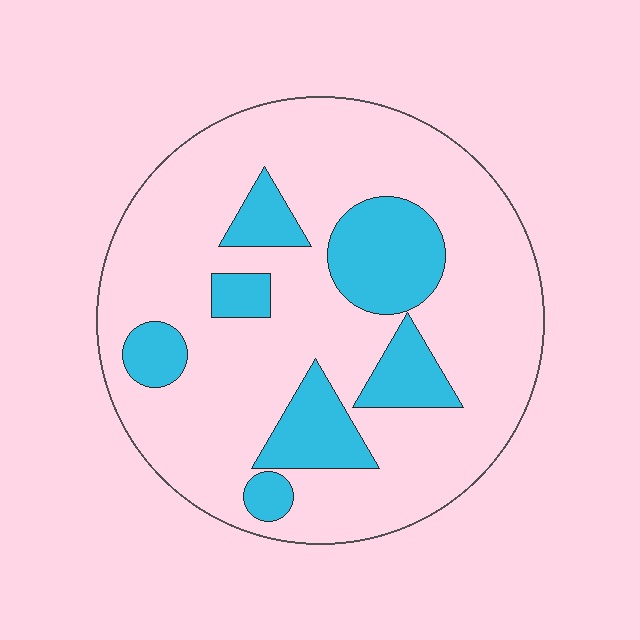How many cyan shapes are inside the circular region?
7.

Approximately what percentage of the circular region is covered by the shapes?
Approximately 25%.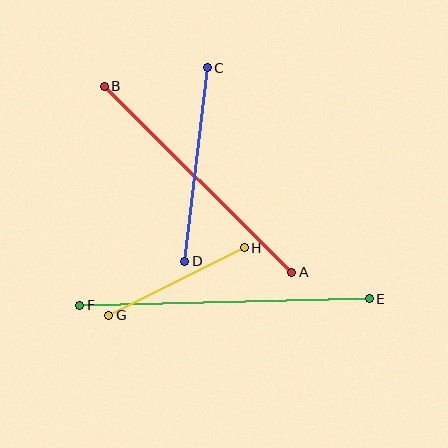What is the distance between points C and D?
The distance is approximately 195 pixels.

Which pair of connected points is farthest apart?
Points E and F are farthest apart.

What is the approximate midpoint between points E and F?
The midpoint is at approximately (225, 302) pixels.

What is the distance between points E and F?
The distance is approximately 290 pixels.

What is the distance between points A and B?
The distance is approximately 264 pixels.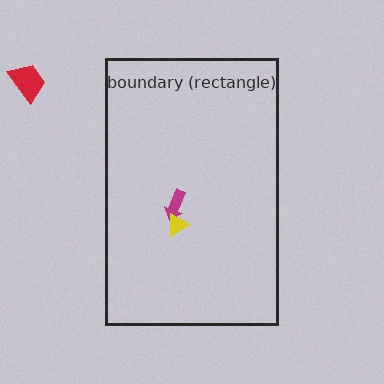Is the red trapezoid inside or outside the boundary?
Outside.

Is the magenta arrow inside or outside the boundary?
Inside.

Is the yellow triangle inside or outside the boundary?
Inside.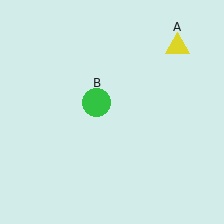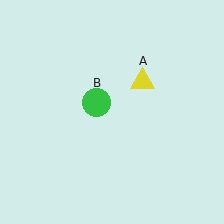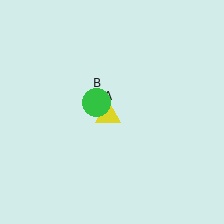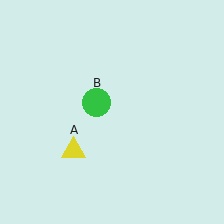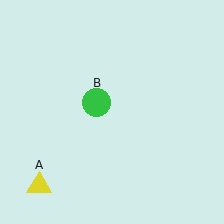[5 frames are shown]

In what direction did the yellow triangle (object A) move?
The yellow triangle (object A) moved down and to the left.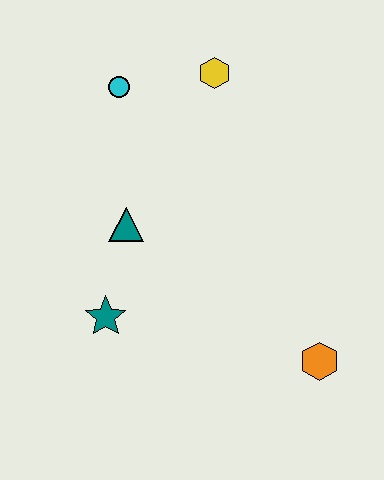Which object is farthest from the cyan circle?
The orange hexagon is farthest from the cyan circle.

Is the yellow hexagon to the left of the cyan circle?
No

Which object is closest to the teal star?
The teal triangle is closest to the teal star.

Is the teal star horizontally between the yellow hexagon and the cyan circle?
No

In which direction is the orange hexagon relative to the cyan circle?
The orange hexagon is below the cyan circle.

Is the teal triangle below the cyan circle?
Yes